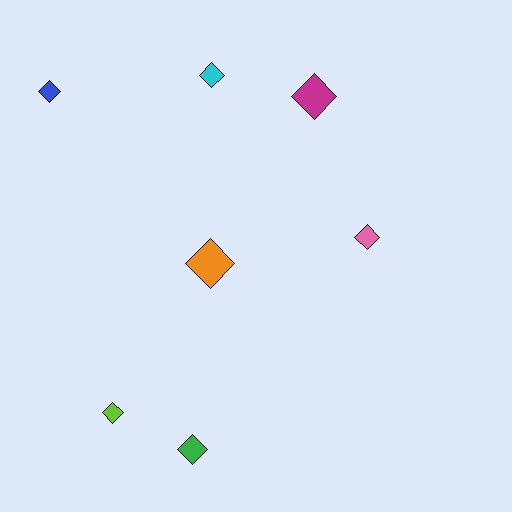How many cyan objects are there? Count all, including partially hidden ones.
There is 1 cyan object.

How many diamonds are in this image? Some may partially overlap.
There are 7 diamonds.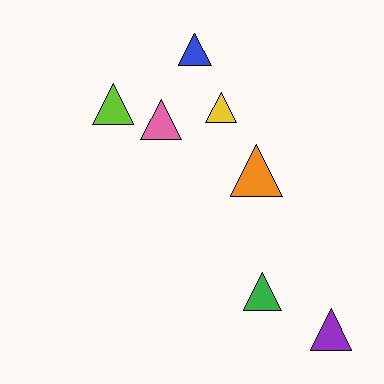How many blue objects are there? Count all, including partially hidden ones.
There is 1 blue object.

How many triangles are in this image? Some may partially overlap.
There are 7 triangles.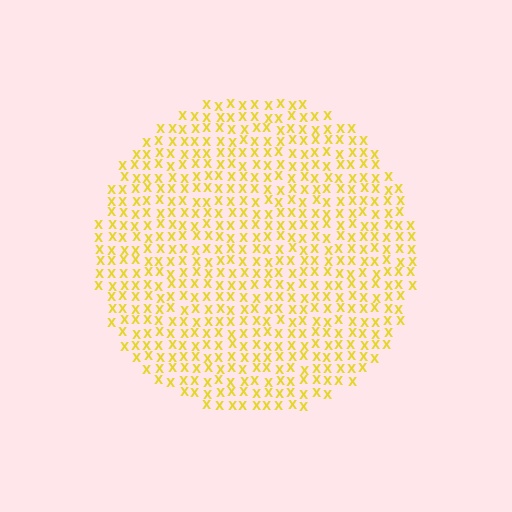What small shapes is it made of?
It is made of small letter X's.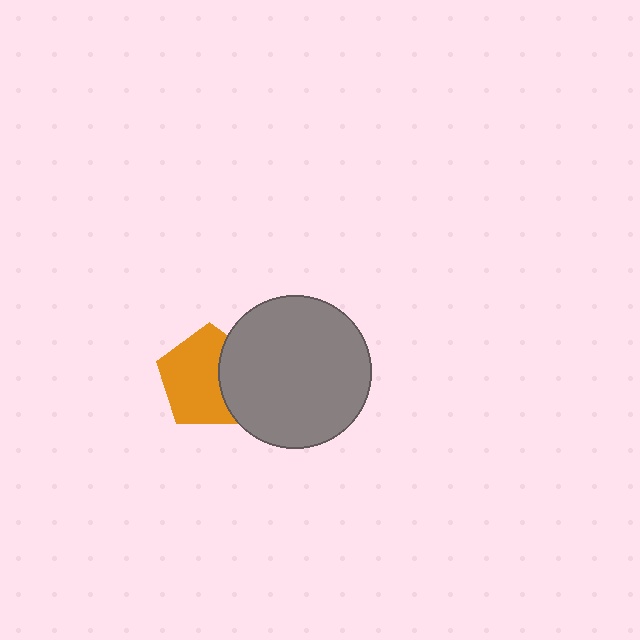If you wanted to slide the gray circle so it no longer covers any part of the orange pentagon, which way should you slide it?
Slide it right — that is the most direct way to separate the two shapes.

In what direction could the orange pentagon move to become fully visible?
The orange pentagon could move left. That would shift it out from behind the gray circle entirely.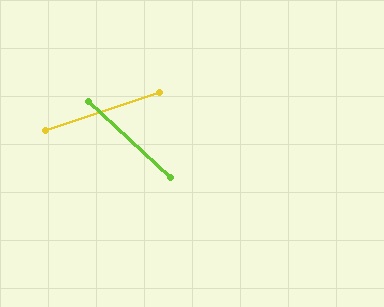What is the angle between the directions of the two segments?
Approximately 61 degrees.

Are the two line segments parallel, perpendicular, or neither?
Neither parallel nor perpendicular — they differ by about 61°.